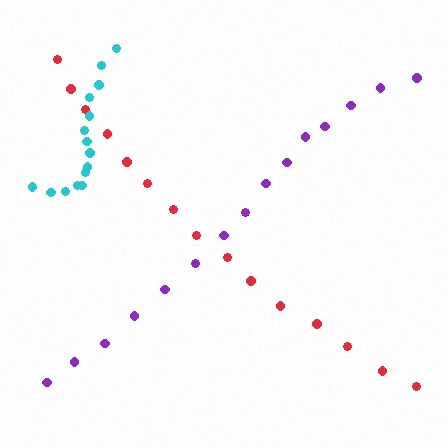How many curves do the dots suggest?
There are 3 distinct paths.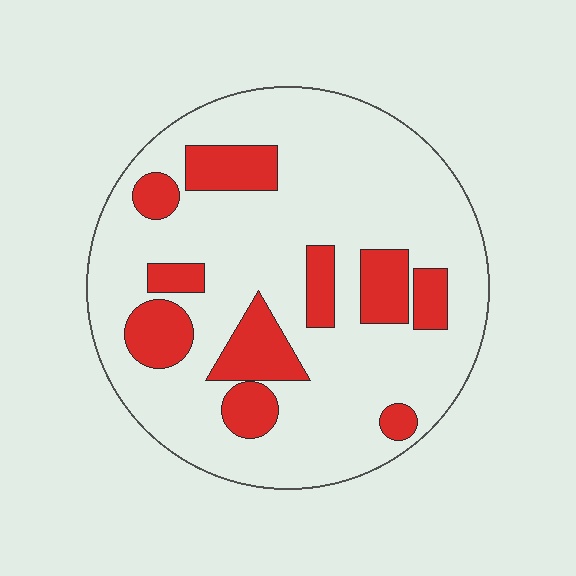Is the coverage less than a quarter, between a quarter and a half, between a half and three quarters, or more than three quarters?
Less than a quarter.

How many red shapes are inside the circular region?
10.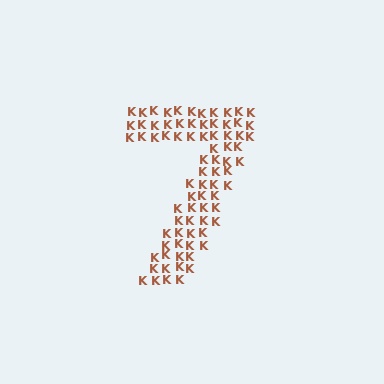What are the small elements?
The small elements are letter K's.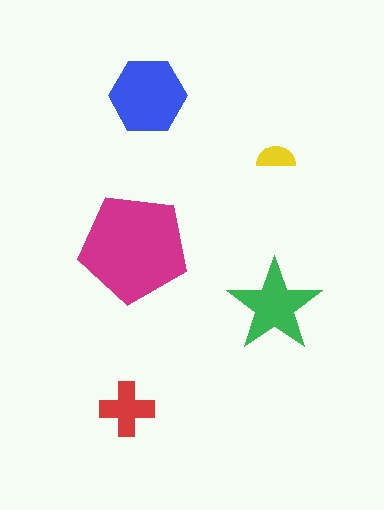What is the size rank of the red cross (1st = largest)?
4th.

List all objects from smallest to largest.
The yellow semicircle, the red cross, the green star, the blue hexagon, the magenta pentagon.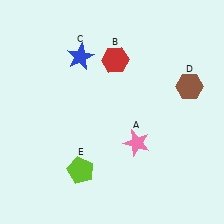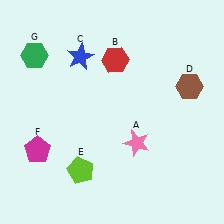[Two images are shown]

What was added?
A magenta pentagon (F), a green hexagon (G) were added in Image 2.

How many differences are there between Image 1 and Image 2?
There are 2 differences between the two images.